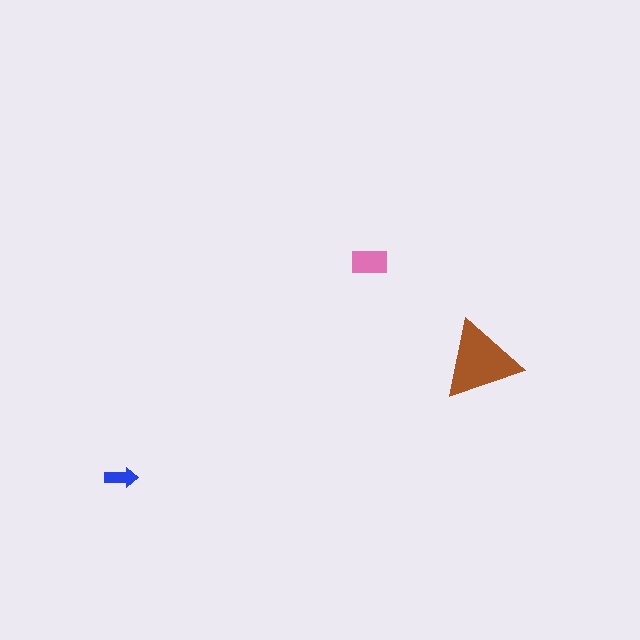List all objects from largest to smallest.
The brown triangle, the pink rectangle, the blue arrow.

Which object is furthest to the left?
The blue arrow is leftmost.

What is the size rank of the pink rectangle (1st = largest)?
2nd.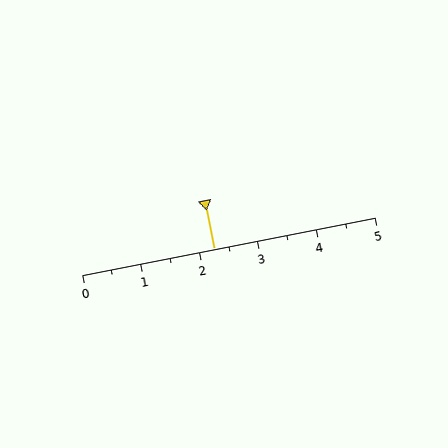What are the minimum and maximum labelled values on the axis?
The axis runs from 0 to 5.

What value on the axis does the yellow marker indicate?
The marker indicates approximately 2.2.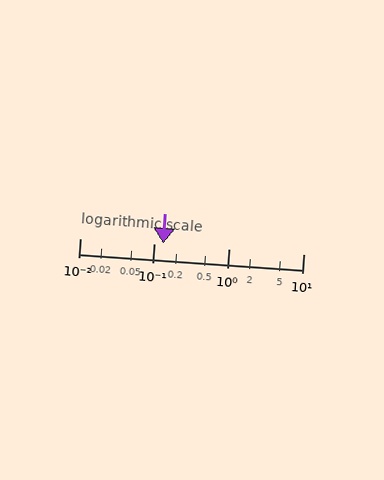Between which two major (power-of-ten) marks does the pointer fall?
The pointer is between 0.1 and 1.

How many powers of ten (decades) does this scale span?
The scale spans 3 decades, from 0.01 to 10.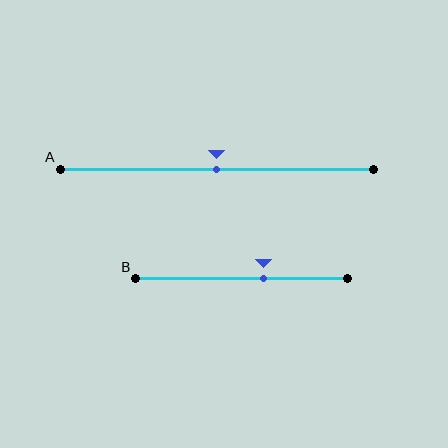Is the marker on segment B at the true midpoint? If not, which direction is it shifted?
No, the marker on segment B is shifted to the right by about 10% of the segment length.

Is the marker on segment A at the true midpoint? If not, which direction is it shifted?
Yes, the marker on segment A is at the true midpoint.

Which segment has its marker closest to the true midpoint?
Segment A has its marker closest to the true midpoint.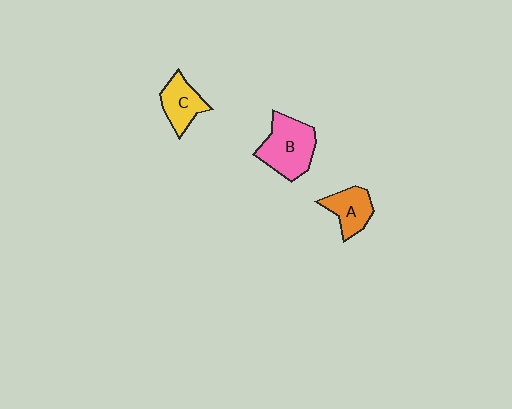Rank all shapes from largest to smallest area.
From largest to smallest: B (pink), C (yellow), A (orange).